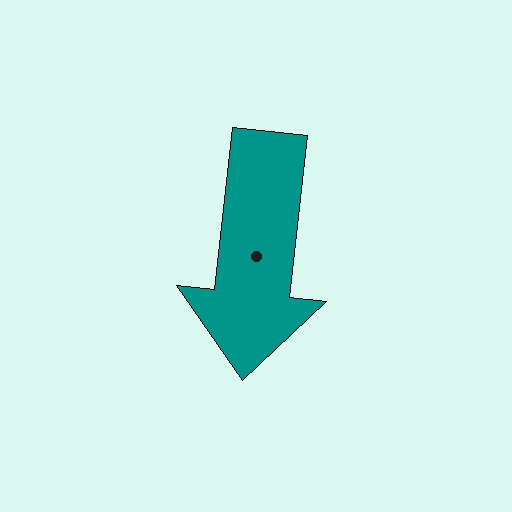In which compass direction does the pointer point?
South.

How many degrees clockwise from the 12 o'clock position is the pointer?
Approximately 186 degrees.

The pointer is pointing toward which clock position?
Roughly 6 o'clock.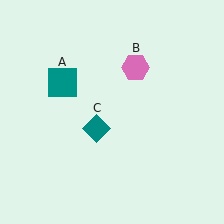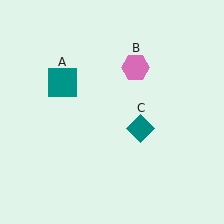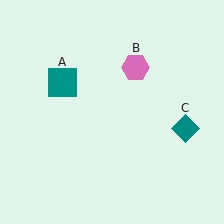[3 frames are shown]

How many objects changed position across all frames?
1 object changed position: teal diamond (object C).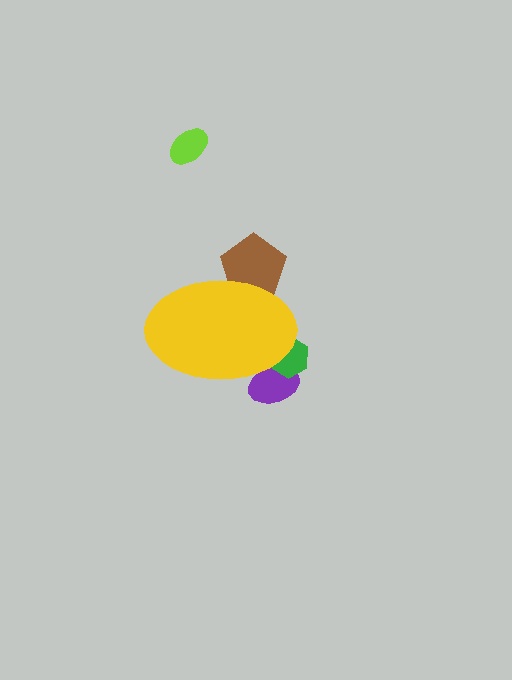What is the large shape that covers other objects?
A yellow ellipse.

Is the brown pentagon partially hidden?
Yes, the brown pentagon is partially hidden behind the yellow ellipse.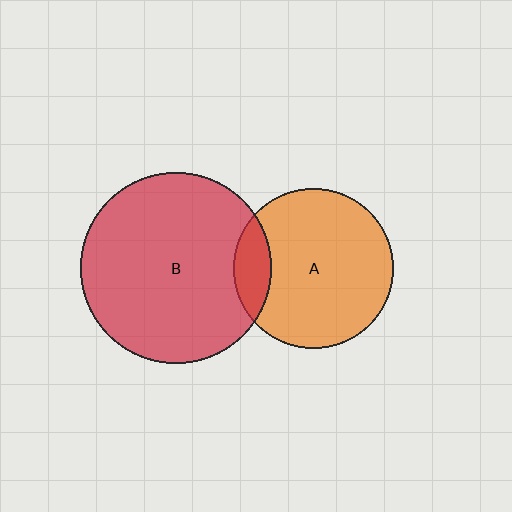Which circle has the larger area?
Circle B (red).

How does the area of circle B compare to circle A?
Approximately 1.4 times.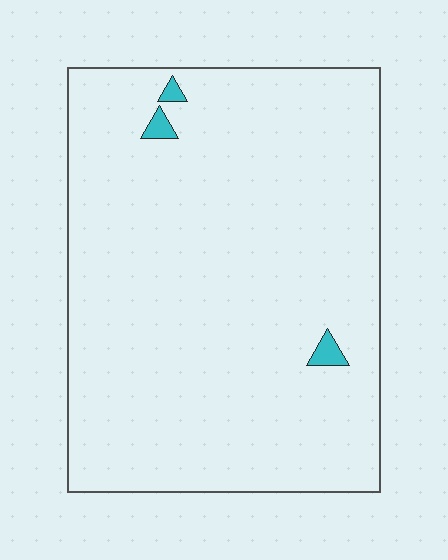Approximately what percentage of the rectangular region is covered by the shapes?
Approximately 0%.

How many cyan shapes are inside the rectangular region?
3.